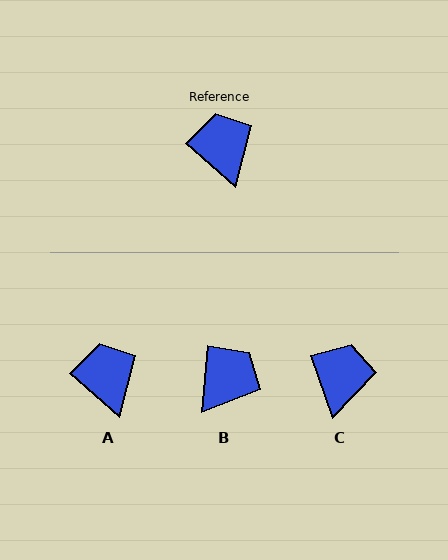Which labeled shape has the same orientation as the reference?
A.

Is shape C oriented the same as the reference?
No, it is off by about 29 degrees.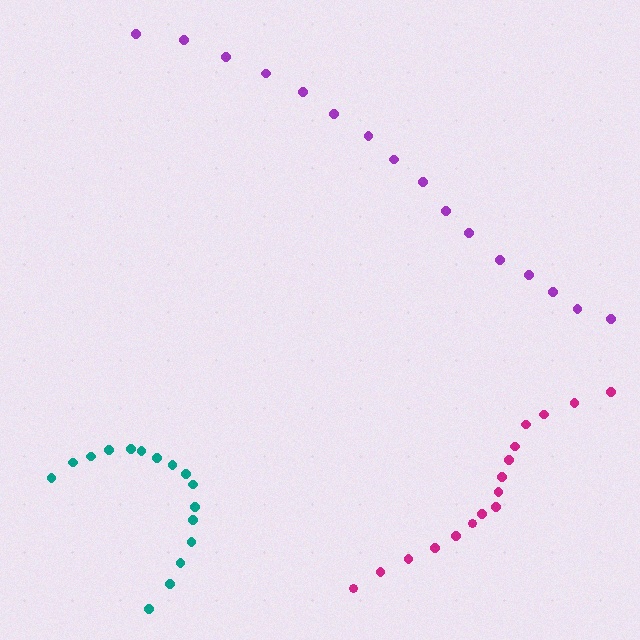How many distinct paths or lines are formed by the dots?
There are 3 distinct paths.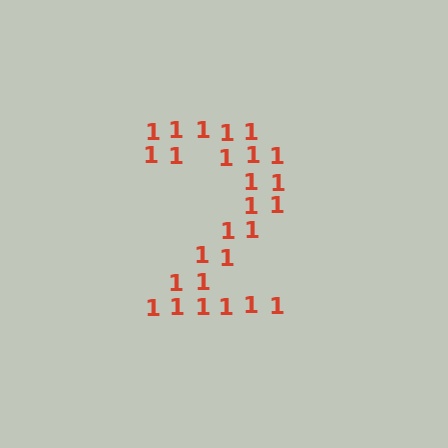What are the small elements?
The small elements are digit 1's.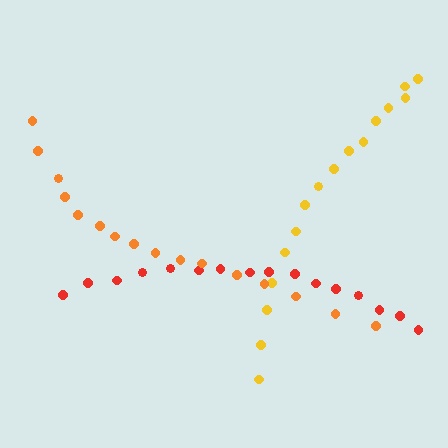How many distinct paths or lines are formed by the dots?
There are 3 distinct paths.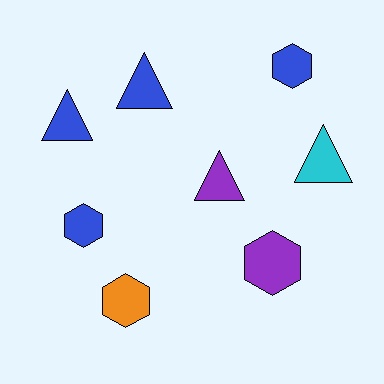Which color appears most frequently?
Blue, with 4 objects.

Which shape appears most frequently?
Triangle, with 4 objects.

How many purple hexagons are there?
There is 1 purple hexagon.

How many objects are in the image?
There are 8 objects.